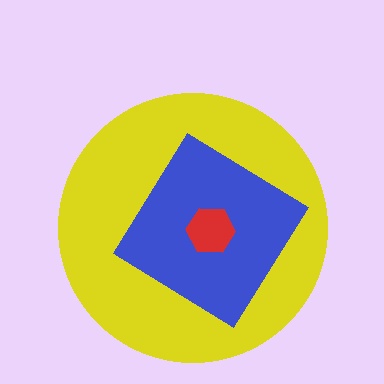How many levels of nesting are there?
3.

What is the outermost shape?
The yellow circle.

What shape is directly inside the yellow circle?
The blue diamond.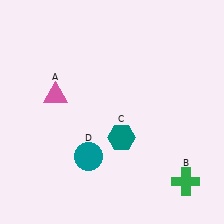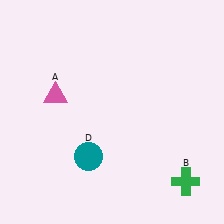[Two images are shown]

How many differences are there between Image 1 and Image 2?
There is 1 difference between the two images.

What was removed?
The teal hexagon (C) was removed in Image 2.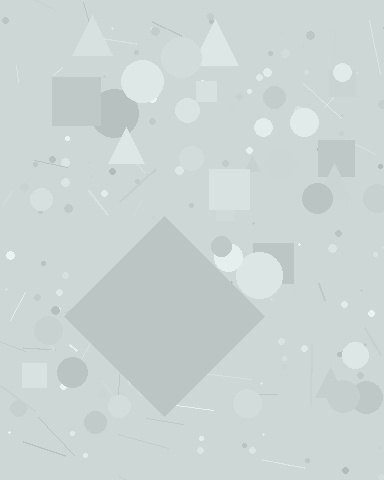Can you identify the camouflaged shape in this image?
The camouflaged shape is a diamond.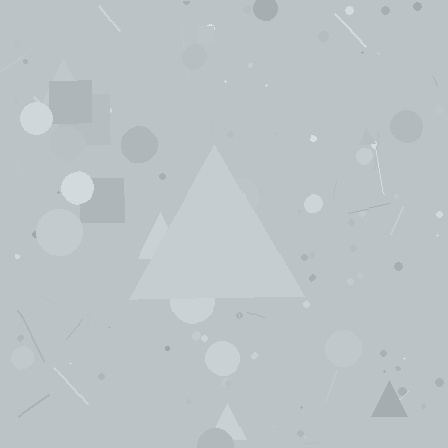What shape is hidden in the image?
A triangle is hidden in the image.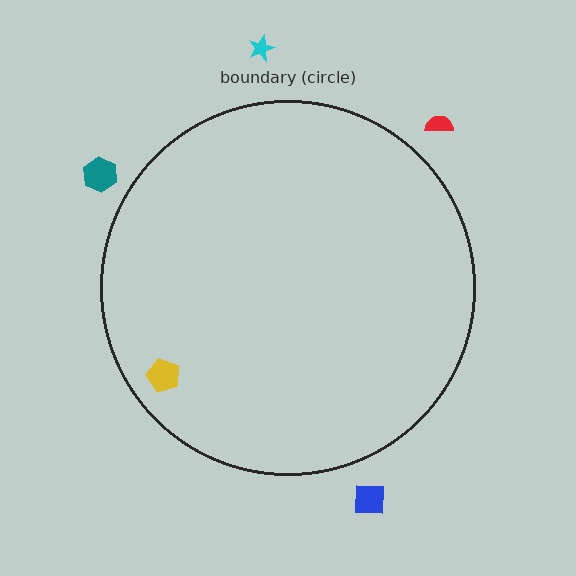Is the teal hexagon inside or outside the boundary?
Outside.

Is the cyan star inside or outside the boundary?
Outside.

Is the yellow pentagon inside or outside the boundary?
Inside.